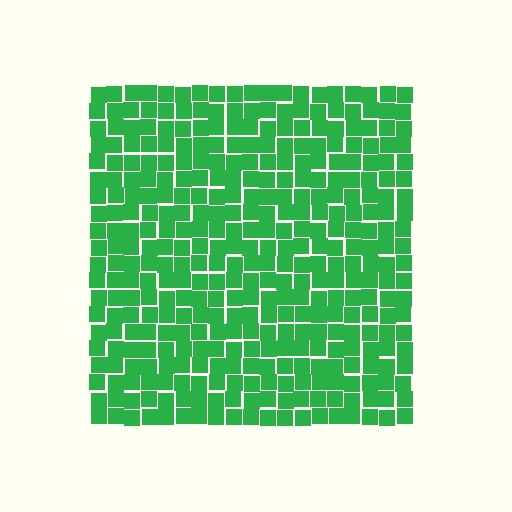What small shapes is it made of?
It is made of small squares.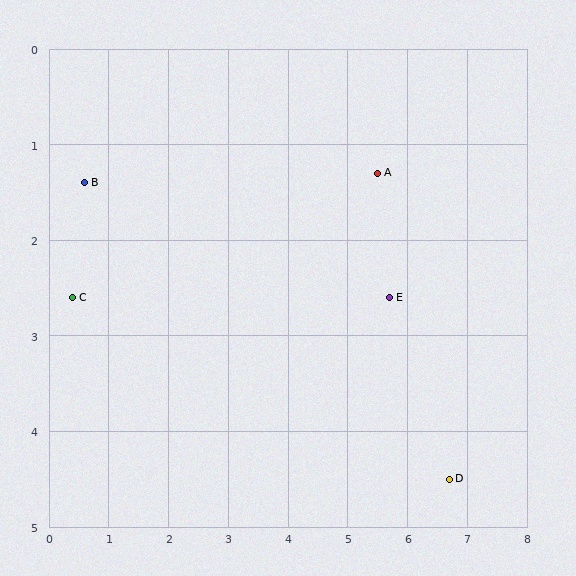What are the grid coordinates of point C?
Point C is at approximately (0.4, 2.6).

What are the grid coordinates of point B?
Point B is at approximately (0.6, 1.4).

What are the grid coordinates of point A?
Point A is at approximately (5.5, 1.3).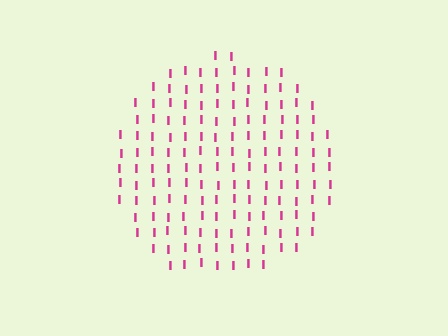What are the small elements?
The small elements are letter I's.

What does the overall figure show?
The overall figure shows a circle.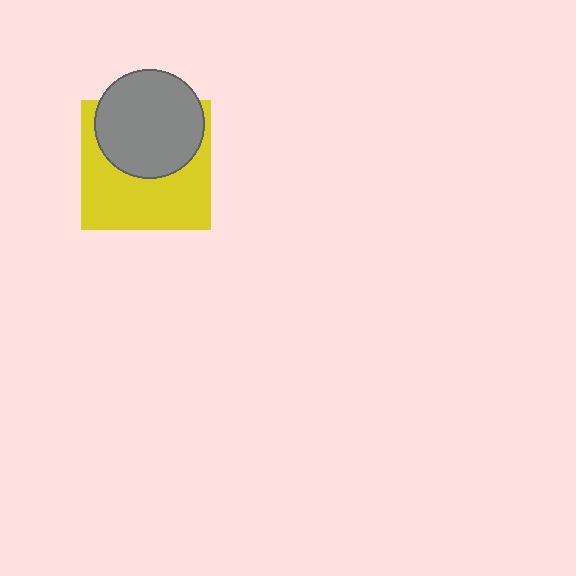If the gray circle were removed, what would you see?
You would see the complete yellow square.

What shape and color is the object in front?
The object in front is a gray circle.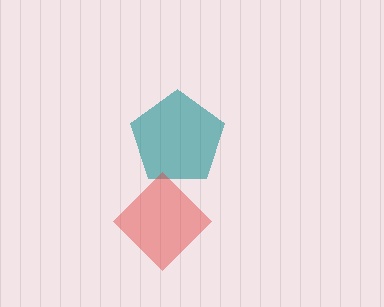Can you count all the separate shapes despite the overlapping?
Yes, there are 2 separate shapes.